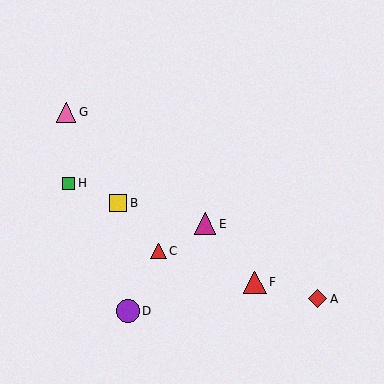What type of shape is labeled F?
Shape F is a red triangle.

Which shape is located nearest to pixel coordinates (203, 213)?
The magenta triangle (labeled E) at (205, 224) is nearest to that location.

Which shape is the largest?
The purple circle (labeled D) is the largest.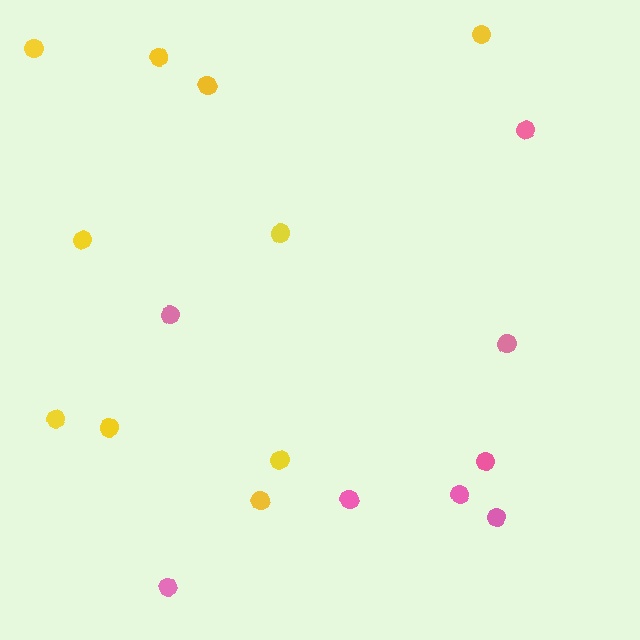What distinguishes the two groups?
There are 2 groups: one group of yellow circles (10) and one group of pink circles (8).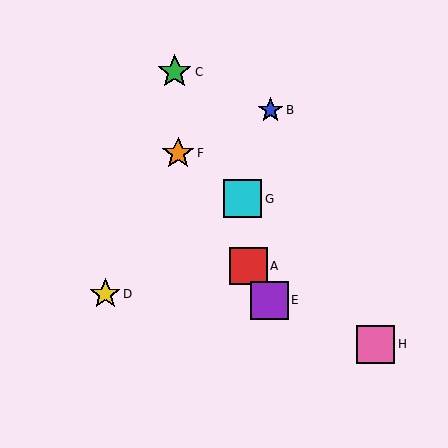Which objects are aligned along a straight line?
Objects A, E, F are aligned along a straight line.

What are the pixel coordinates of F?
Object F is at (178, 153).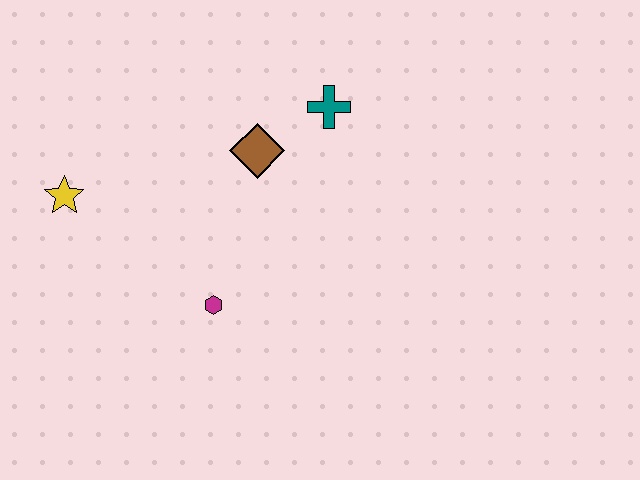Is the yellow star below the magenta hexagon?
No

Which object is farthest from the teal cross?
The yellow star is farthest from the teal cross.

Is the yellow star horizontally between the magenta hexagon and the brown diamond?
No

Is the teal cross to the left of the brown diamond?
No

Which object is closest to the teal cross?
The brown diamond is closest to the teal cross.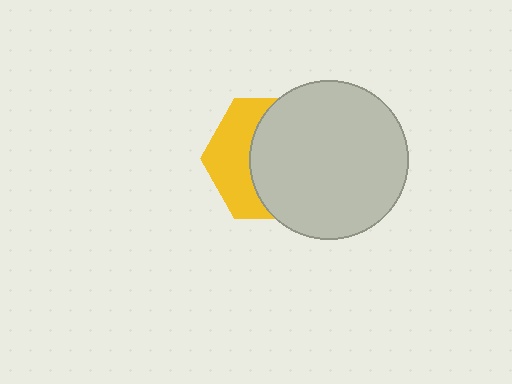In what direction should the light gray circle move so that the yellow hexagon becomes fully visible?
The light gray circle should move right. That is the shortest direction to clear the overlap and leave the yellow hexagon fully visible.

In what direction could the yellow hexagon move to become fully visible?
The yellow hexagon could move left. That would shift it out from behind the light gray circle entirely.